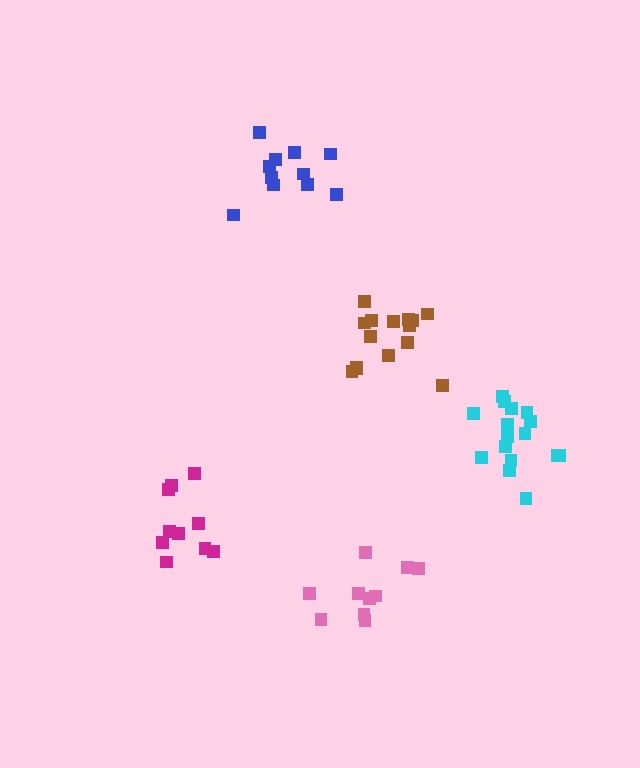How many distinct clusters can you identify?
There are 5 distinct clusters.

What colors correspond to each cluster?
The clusters are colored: blue, magenta, cyan, pink, brown.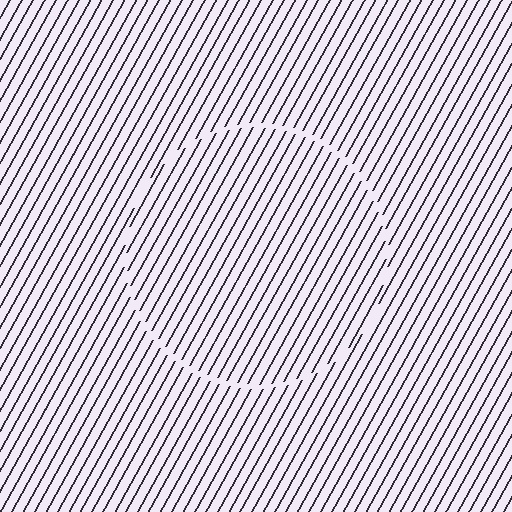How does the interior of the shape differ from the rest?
The interior of the shape contains the same grating, shifted by half a period — the contour is defined by the phase discontinuity where line-ends from the inner and outer gratings abut.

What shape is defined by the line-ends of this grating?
An illusory circle. The interior of the shape contains the same grating, shifted by half a period — the contour is defined by the phase discontinuity where line-ends from the inner and outer gratings abut.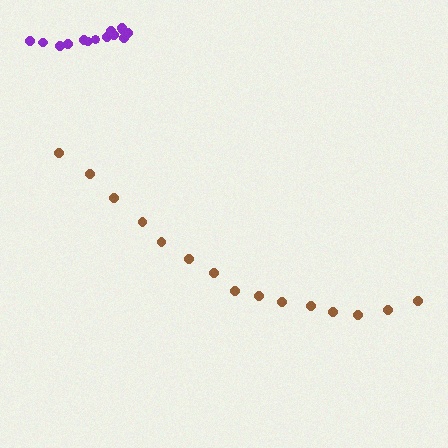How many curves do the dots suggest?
There are 2 distinct paths.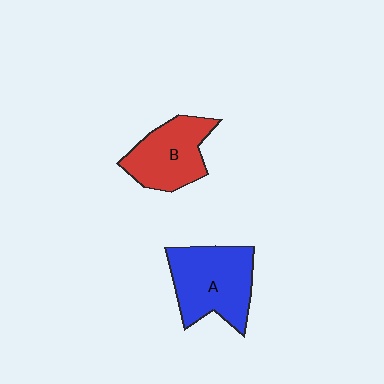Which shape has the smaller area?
Shape B (red).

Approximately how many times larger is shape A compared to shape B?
Approximately 1.2 times.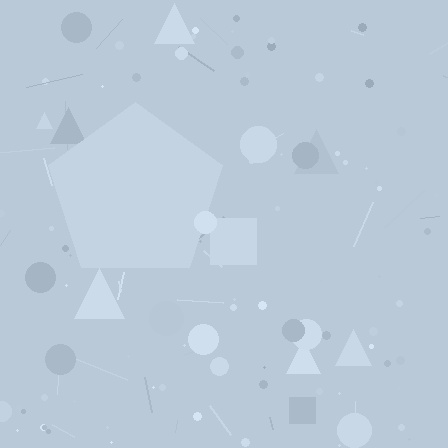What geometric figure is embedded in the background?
A pentagon is embedded in the background.